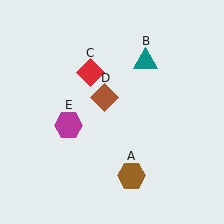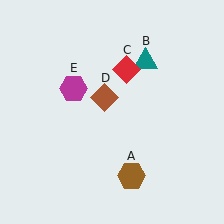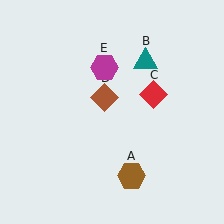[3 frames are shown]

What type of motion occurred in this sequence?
The red diamond (object C), magenta hexagon (object E) rotated clockwise around the center of the scene.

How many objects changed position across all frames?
2 objects changed position: red diamond (object C), magenta hexagon (object E).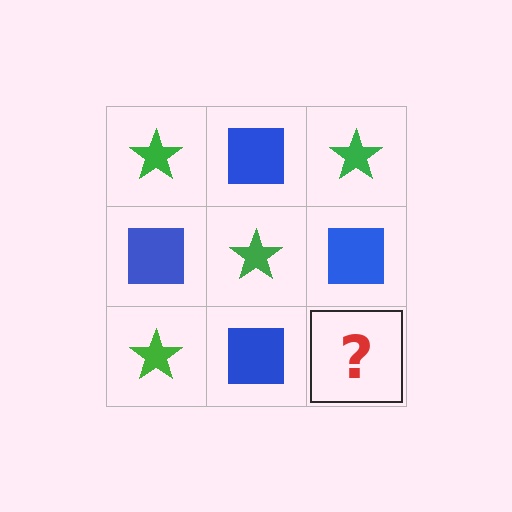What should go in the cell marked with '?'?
The missing cell should contain a green star.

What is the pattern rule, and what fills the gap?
The rule is that it alternates green star and blue square in a checkerboard pattern. The gap should be filled with a green star.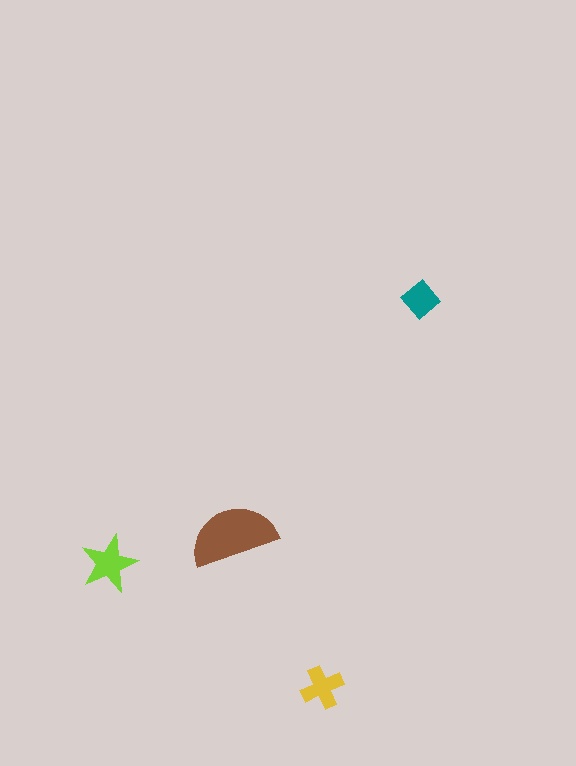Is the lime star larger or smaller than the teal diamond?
Larger.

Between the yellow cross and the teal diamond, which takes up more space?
The yellow cross.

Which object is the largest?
The brown semicircle.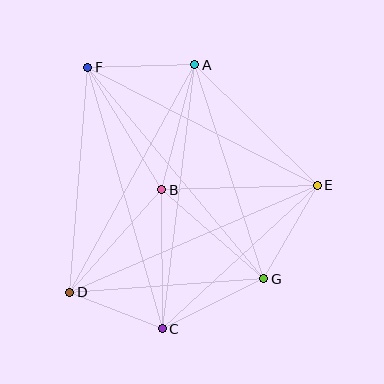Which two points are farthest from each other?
Points F and G are farthest from each other.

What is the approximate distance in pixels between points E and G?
The distance between E and G is approximately 108 pixels.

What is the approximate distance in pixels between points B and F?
The distance between B and F is approximately 143 pixels.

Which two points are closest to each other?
Points C and D are closest to each other.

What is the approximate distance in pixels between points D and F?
The distance between D and F is approximately 226 pixels.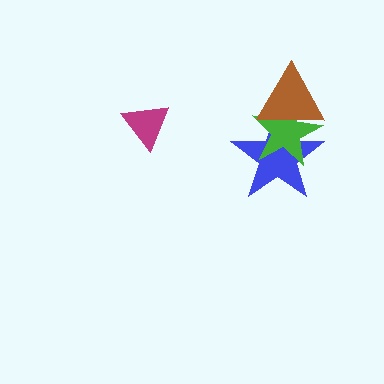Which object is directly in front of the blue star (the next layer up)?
The green star is directly in front of the blue star.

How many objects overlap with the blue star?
2 objects overlap with the blue star.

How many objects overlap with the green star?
2 objects overlap with the green star.